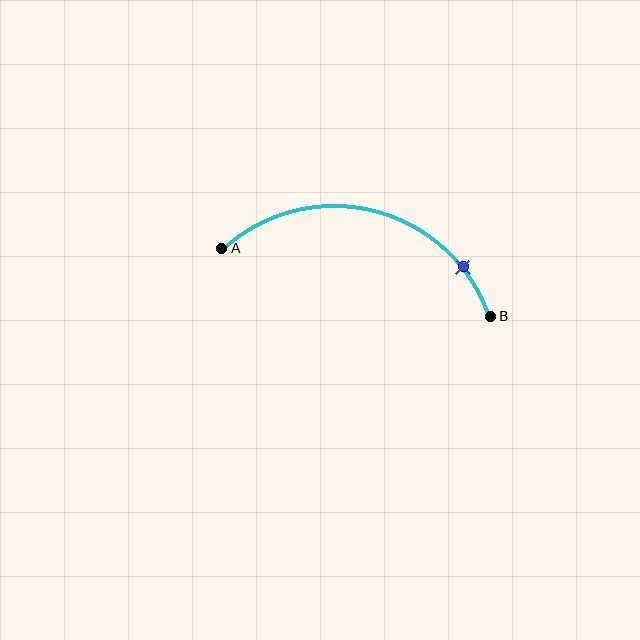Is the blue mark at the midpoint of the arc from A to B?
No. The blue mark lies on the arc but is closer to endpoint B. The arc midpoint would be at the point on the curve equidistant along the arc from both A and B.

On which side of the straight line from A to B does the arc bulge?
The arc bulges above the straight line connecting A and B.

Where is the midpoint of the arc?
The arc midpoint is the point on the curve farthest from the straight line joining A and B. It sits above that line.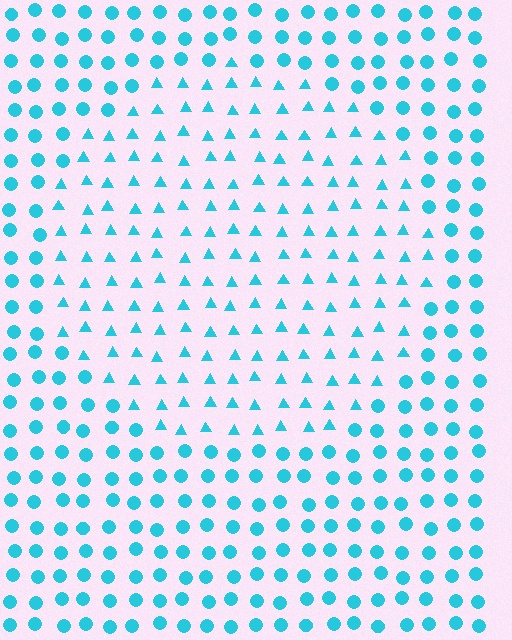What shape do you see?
I see a circle.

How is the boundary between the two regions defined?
The boundary is defined by a change in element shape: triangles inside vs. circles outside. All elements share the same color and spacing.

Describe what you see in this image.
The image is filled with small cyan elements arranged in a uniform grid. A circle-shaped region contains triangles, while the surrounding area contains circles. The boundary is defined purely by the change in element shape.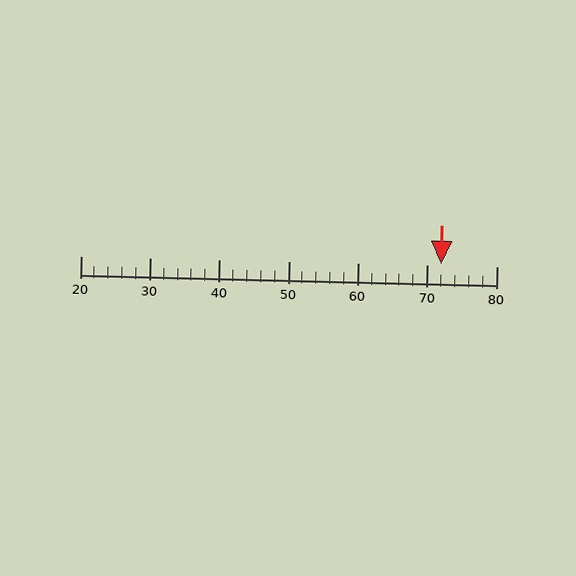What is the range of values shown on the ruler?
The ruler shows values from 20 to 80.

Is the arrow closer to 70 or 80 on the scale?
The arrow is closer to 70.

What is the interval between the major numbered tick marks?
The major tick marks are spaced 10 units apart.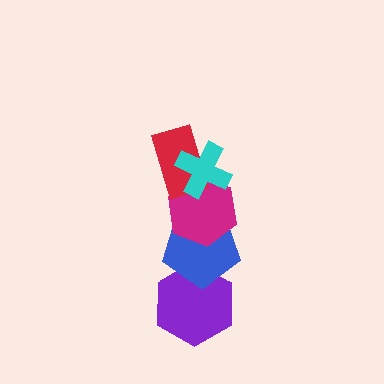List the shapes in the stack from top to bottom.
From top to bottom: the cyan cross, the red rectangle, the magenta hexagon, the blue pentagon, the purple hexagon.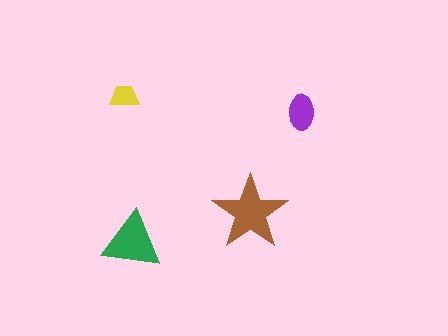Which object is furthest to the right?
The purple ellipse is rightmost.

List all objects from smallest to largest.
The yellow trapezoid, the purple ellipse, the green triangle, the brown star.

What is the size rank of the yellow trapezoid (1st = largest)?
4th.